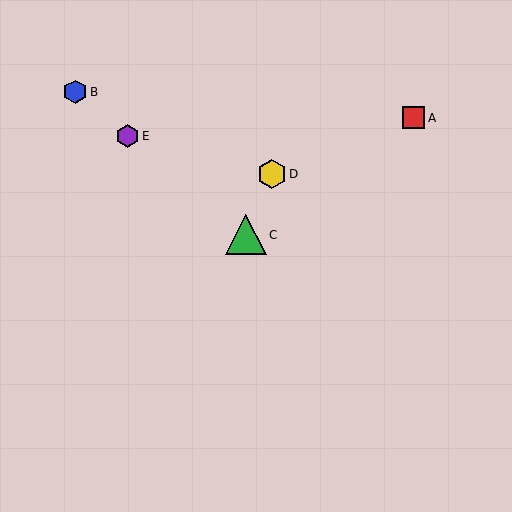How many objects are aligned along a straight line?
3 objects (B, C, E) are aligned along a straight line.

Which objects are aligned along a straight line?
Objects B, C, E are aligned along a straight line.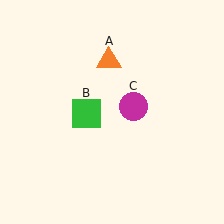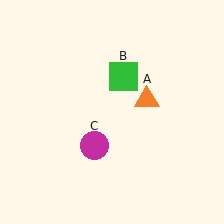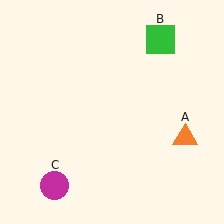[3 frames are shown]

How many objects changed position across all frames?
3 objects changed position: orange triangle (object A), green square (object B), magenta circle (object C).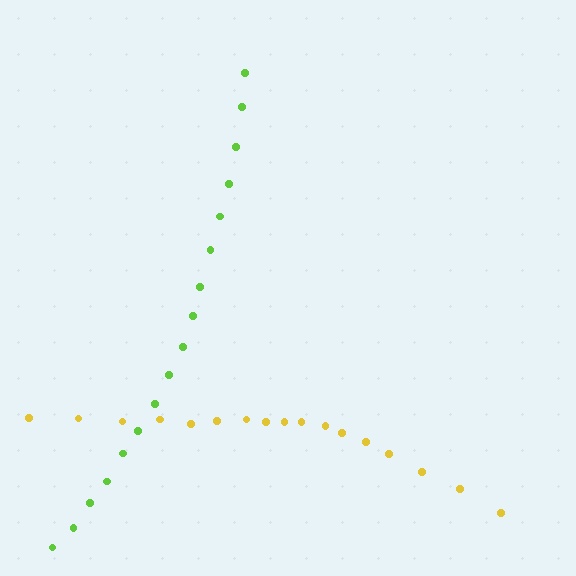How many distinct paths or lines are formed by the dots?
There are 2 distinct paths.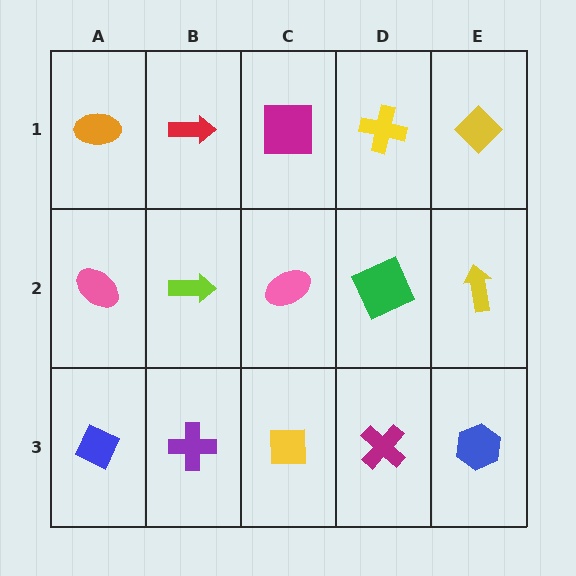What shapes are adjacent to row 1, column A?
A pink ellipse (row 2, column A), a red arrow (row 1, column B).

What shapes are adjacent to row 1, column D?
A green square (row 2, column D), a magenta square (row 1, column C), a yellow diamond (row 1, column E).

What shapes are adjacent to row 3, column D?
A green square (row 2, column D), a yellow square (row 3, column C), a blue hexagon (row 3, column E).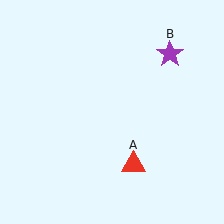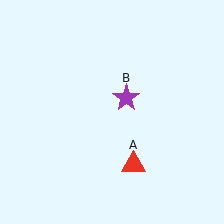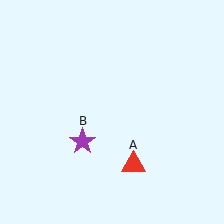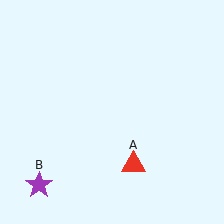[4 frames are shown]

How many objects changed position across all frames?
1 object changed position: purple star (object B).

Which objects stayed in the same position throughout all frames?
Red triangle (object A) remained stationary.